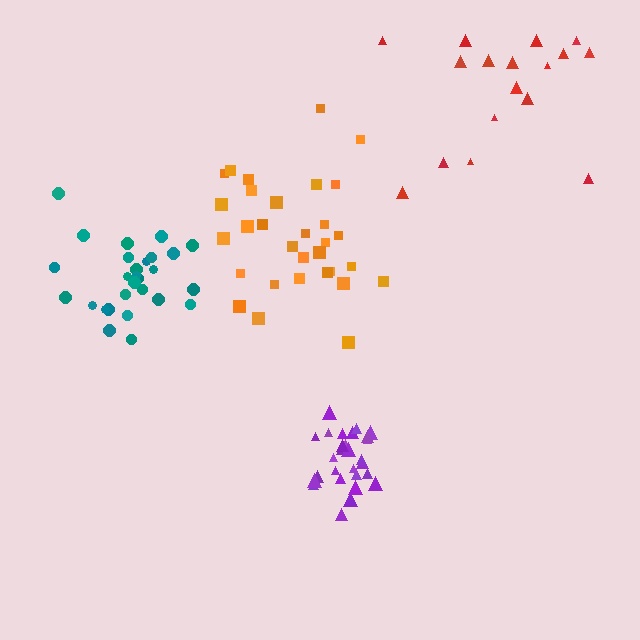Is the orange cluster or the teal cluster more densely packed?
Teal.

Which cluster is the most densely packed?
Purple.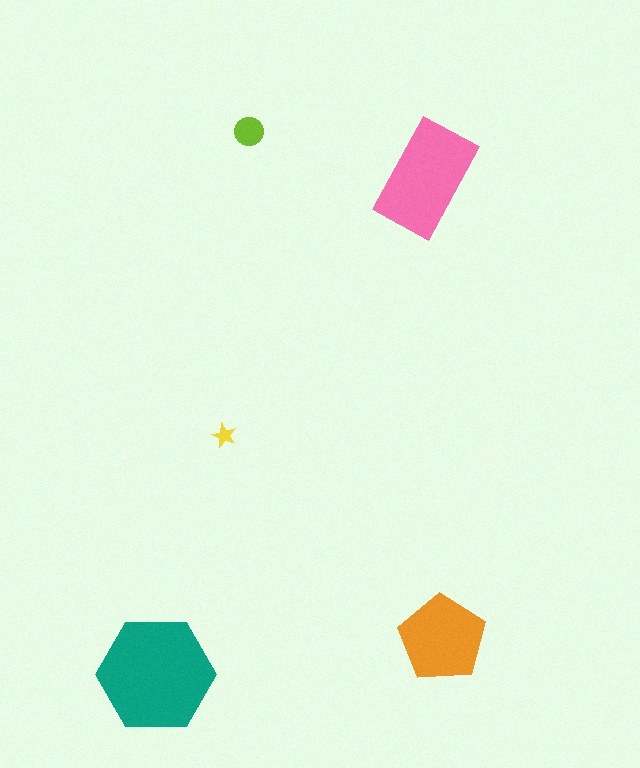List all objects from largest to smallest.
The teal hexagon, the pink rectangle, the orange pentagon, the lime circle, the yellow star.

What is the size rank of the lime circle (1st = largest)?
4th.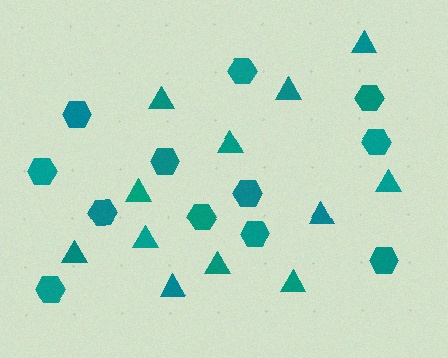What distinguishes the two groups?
There are 2 groups: one group of triangles (12) and one group of hexagons (12).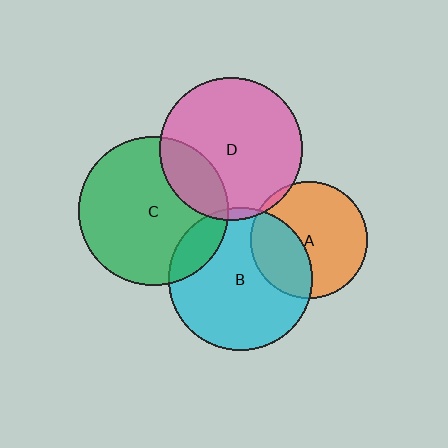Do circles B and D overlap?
Yes.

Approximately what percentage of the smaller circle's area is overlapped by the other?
Approximately 5%.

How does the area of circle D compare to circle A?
Approximately 1.5 times.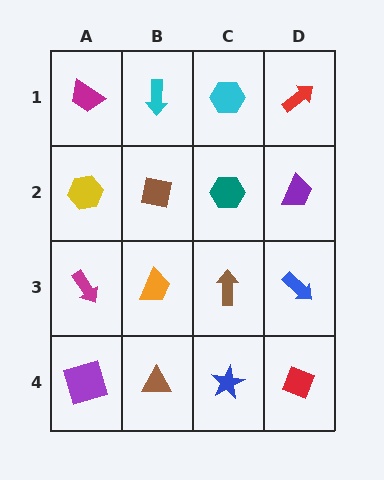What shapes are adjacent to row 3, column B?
A brown square (row 2, column B), a brown triangle (row 4, column B), a magenta arrow (row 3, column A), a brown arrow (row 3, column C).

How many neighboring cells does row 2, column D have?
3.